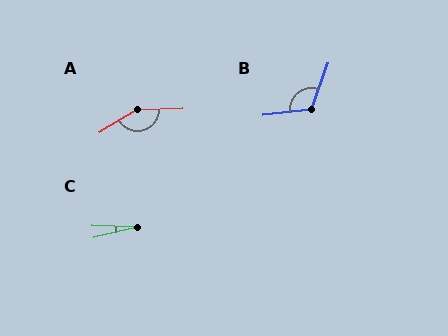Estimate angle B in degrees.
Approximately 115 degrees.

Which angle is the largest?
A, at approximately 151 degrees.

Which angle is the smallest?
C, at approximately 15 degrees.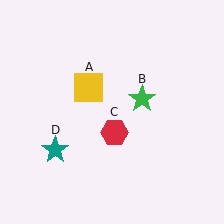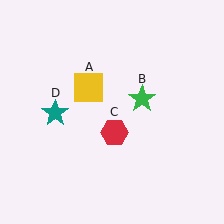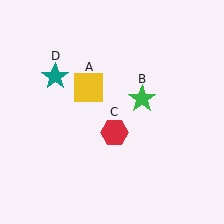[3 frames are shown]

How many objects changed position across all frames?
1 object changed position: teal star (object D).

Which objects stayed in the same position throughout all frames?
Yellow square (object A) and green star (object B) and red hexagon (object C) remained stationary.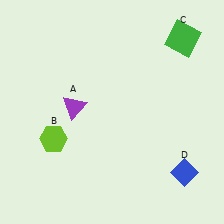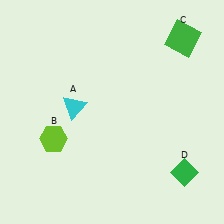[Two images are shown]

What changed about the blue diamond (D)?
In Image 1, D is blue. In Image 2, it changed to green.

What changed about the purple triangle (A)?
In Image 1, A is purple. In Image 2, it changed to cyan.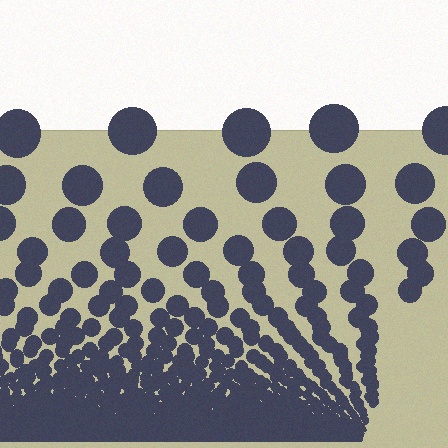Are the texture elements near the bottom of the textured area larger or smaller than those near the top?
Smaller. The gradient is inverted — elements near the bottom are smaller and denser.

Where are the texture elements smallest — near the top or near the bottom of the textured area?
Near the bottom.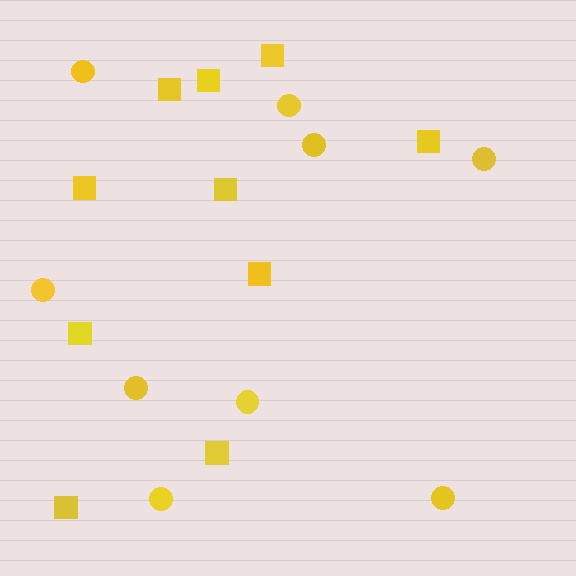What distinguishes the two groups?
There are 2 groups: one group of circles (9) and one group of squares (10).